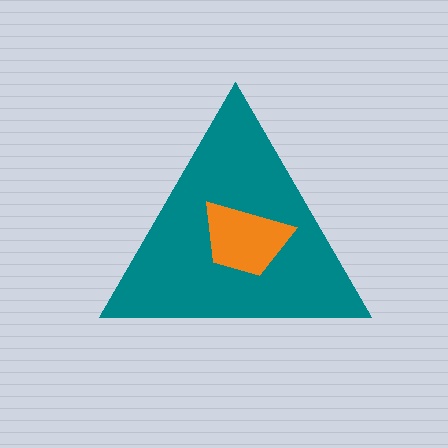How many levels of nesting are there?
2.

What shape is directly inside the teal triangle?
The orange trapezoid.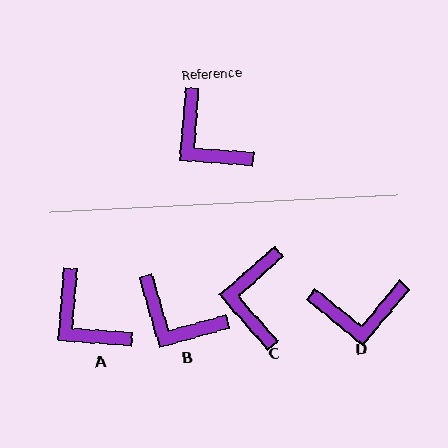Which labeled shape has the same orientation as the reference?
A.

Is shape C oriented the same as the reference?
No, it is off by about 44 degrees.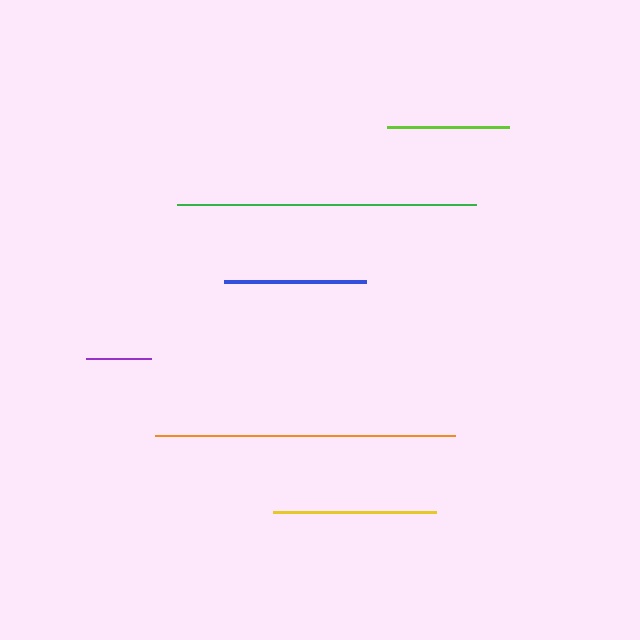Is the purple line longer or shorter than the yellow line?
The yellow line is longer than the purple line.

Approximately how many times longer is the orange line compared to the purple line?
The orange line is approximately 4.6 times the length of the purple line.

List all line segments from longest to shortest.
From longest to shortest: orange, green, yellow, blue, lime, purple.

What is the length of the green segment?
The green segment is approximately 299 pixels long.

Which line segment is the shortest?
The purple line is the shortest at approximately 65 pixels.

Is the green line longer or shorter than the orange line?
The orange line is longer than the green line.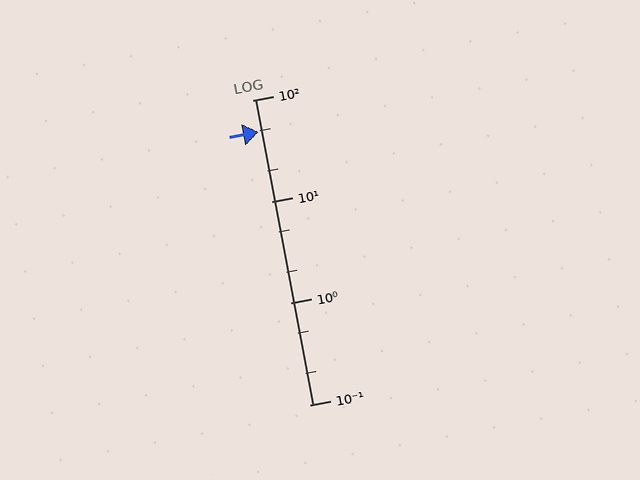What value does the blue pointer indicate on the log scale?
The pointer indicates approximately 48.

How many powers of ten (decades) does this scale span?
The scale spans 3 decades, from 0.1 to 100.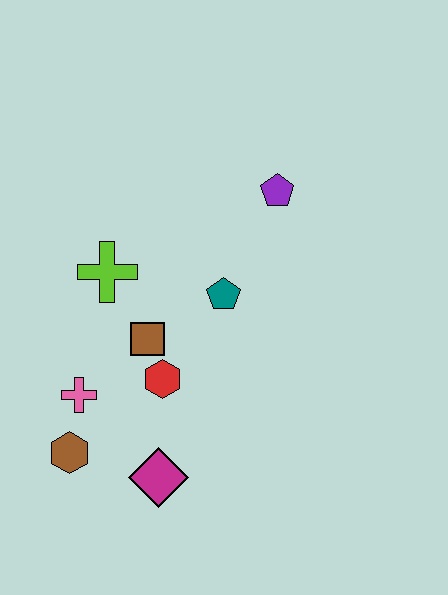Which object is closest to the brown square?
The red hexagon is closest to the brown square.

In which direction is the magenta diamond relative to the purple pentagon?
The magenta diamond is below the purple pentagon.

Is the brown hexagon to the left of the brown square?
Yes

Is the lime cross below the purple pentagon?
Yes